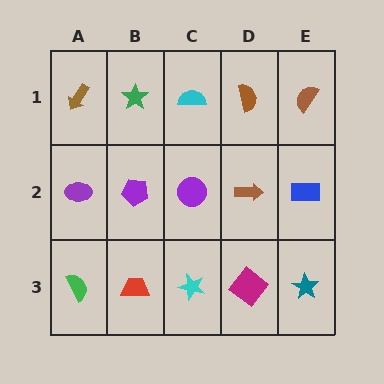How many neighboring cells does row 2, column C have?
4.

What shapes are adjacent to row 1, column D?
A brown arrow (row 2, column D), a cyan semicircle (row 1, column C), a brown semicircle (row 1, column E).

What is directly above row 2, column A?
A brown arrow.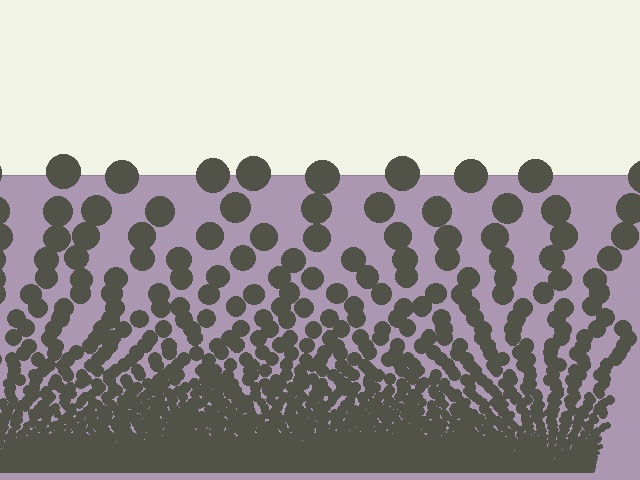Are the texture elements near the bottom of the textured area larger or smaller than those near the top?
Smaller. The gradient is inverted — elements near the bottom are smaller and denser.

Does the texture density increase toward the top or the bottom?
Density increases toward the bottom.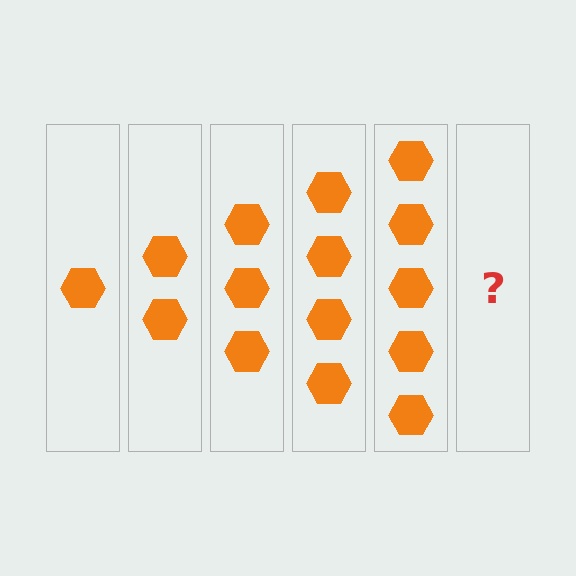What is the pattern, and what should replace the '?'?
The pattern is that each step adds one more hexagon. The '?' should be 6 hexagons.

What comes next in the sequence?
The next element should be 6 hexagons.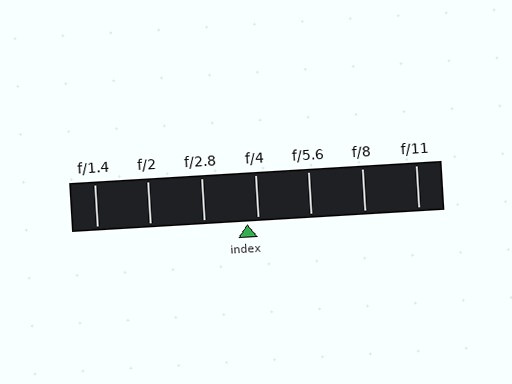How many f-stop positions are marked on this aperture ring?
There are 7 f-stop positions marked.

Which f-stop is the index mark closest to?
The index mark is closest to f/4.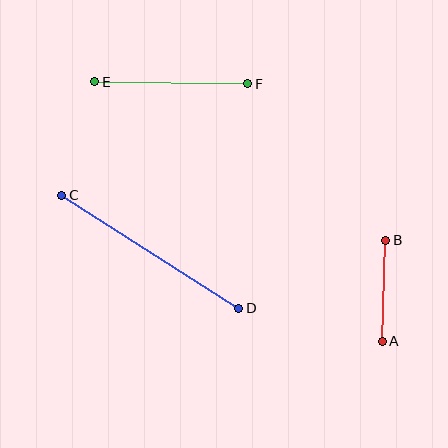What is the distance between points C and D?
The distance is approximately 210 pixels.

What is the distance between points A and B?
The distance is approximately 101 pixels.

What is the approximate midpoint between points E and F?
The midpoint is at approximately (171, 83) pixels.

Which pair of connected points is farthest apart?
Points C and D are farthest apart.